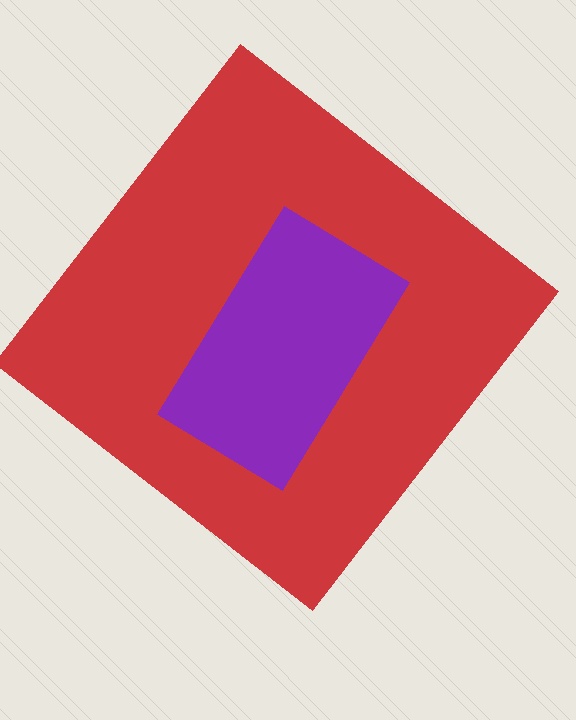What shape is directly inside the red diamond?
The purple rectangle.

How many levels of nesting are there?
2.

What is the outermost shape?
The red diamond.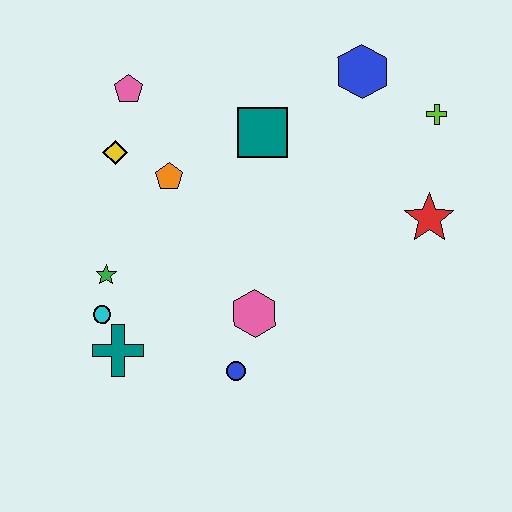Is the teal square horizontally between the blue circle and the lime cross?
Yes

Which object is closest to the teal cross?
The cyan circle is closest to the teal cross.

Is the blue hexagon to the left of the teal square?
No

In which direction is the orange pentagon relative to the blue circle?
The orange pentagon is above the blue circle.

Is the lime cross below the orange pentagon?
No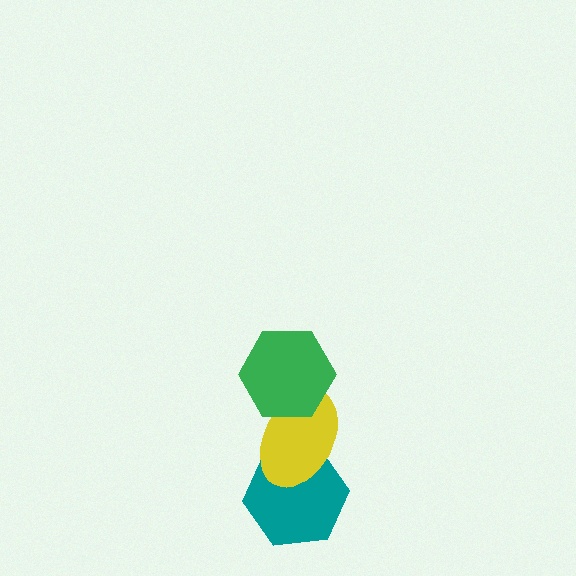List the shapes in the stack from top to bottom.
From top to bottom: the green hexagon, the yellow ellipse, the teal hexagon.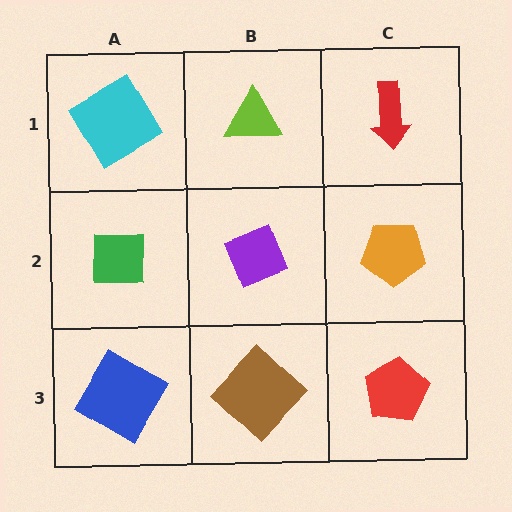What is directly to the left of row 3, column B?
A blue diamond.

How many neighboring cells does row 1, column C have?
2.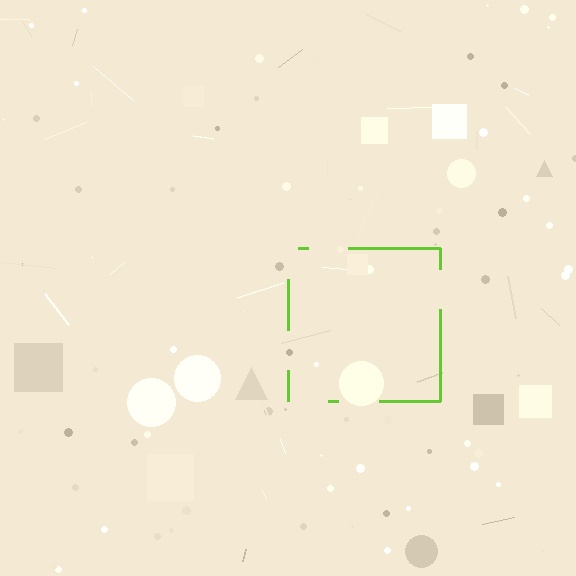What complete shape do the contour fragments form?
The contour fragments form a square.